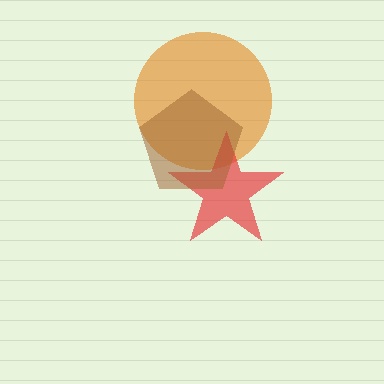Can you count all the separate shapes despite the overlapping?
Yes, there are 3 separate shapes.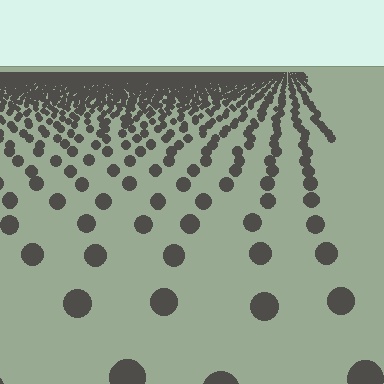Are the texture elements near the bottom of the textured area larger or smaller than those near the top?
Larger. Near the bottom, elements are closer to the viewer and appear at a bigger on-screen size.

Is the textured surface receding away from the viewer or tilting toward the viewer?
The surface is receding away from the viewer. Texture elements get smaller and denser toward the top.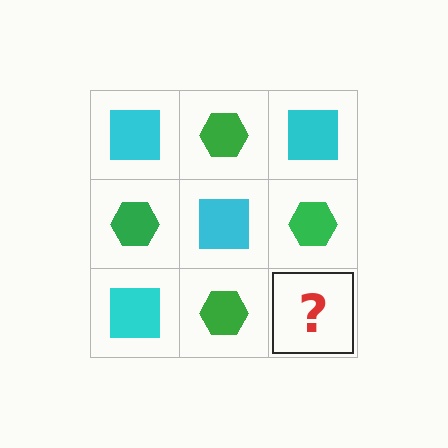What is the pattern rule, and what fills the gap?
The rule is that it alternates cyan square and green hexagon in a checkerboard pattern. The gap should be filled with a cyan square.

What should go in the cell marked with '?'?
The missing cell should contain a cyan square.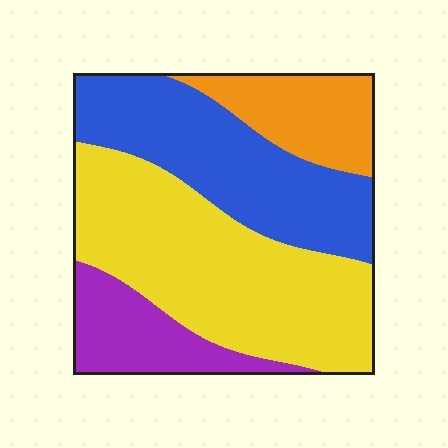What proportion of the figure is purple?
Purple covers about 15% of the figure.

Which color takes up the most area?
Yellow, at roughly 40%.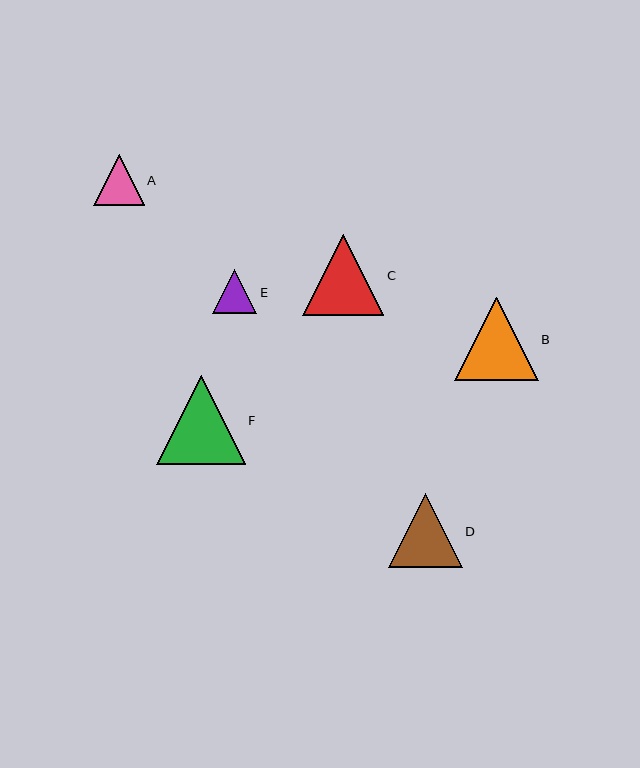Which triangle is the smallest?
Triangle E is the smallest with a size of approximately 44 pixels.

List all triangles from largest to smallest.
From largest to smallest: F, B, C, D, A, E.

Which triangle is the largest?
Triangle F is the largest with a size of approximately 88 pixels.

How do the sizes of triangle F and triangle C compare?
Triangle F and triangle C are approximately the same size.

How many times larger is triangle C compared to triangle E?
Triangle C is approximately 1.8 times the size of triangle E.